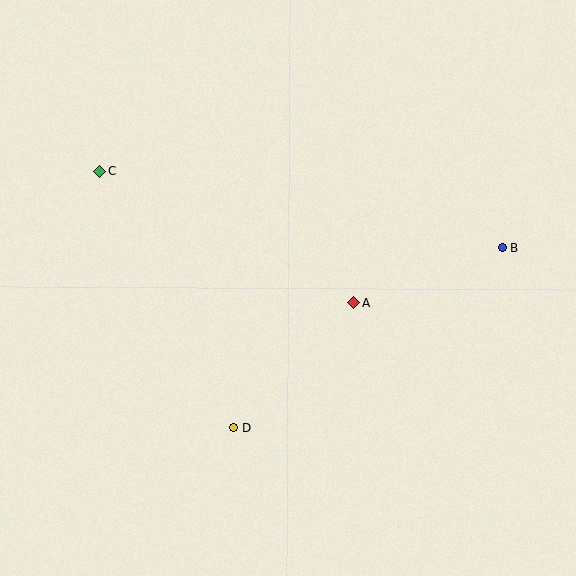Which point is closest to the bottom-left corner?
Point D is closest to the bottom-left corner.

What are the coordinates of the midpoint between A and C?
The midpoint between A and C is at (226, 237).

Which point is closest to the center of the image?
Point A at (353, 303) is closest to the center.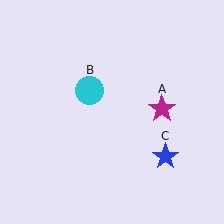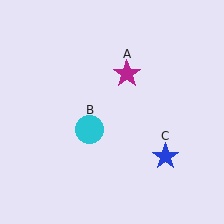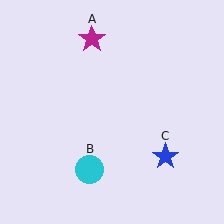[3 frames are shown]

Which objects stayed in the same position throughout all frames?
Blue star (object C) remained stationary.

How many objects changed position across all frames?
2 objects changed position: magenta star (object A), cyan circle (object B).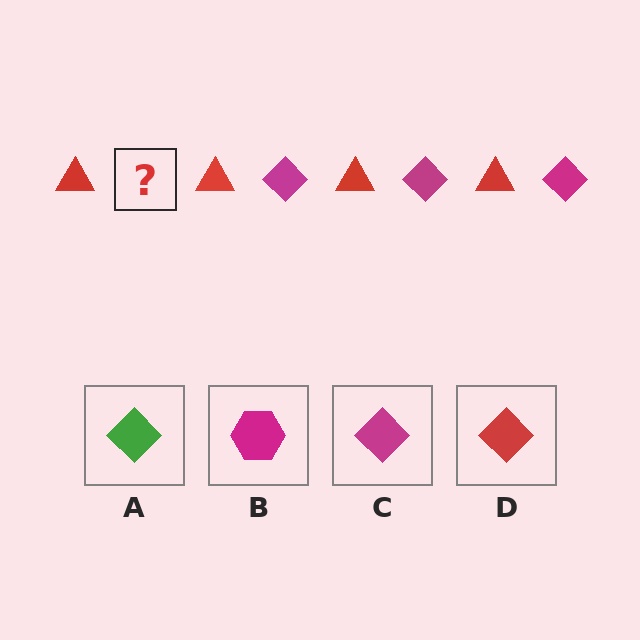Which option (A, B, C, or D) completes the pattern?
C.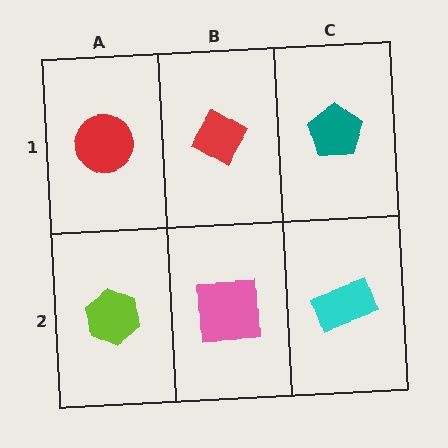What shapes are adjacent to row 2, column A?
A red circle (row 1, column A), a pink square (row 2, column B).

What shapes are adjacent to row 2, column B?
A red diamond (row 1, column B), a lime hexagon (row 2, column A), a cyan rectangle (row 2, column C).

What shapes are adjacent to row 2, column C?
A teal pentagon (row 1, column C), a pink square (row 2, column B).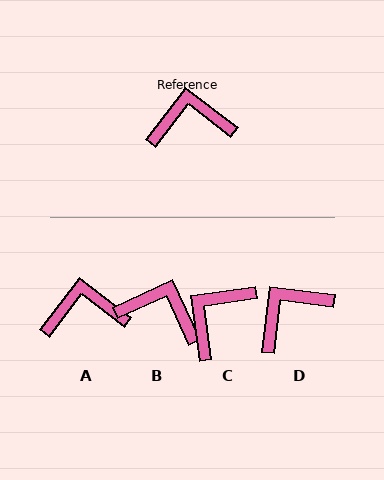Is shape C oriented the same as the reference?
No, it is off by about 46 degrees.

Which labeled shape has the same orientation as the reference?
A.